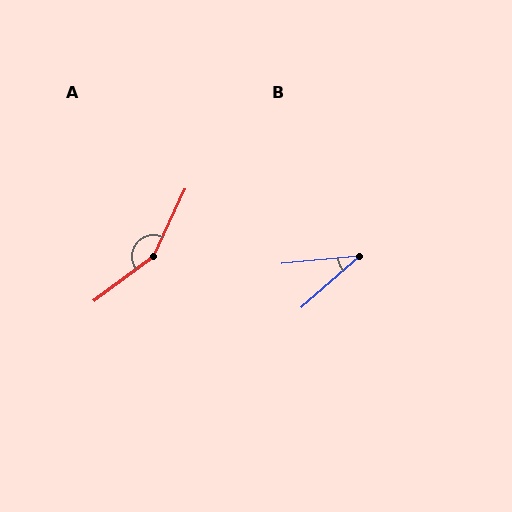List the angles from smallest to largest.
B (36°), A (152°).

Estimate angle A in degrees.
Approximately 152 degrees.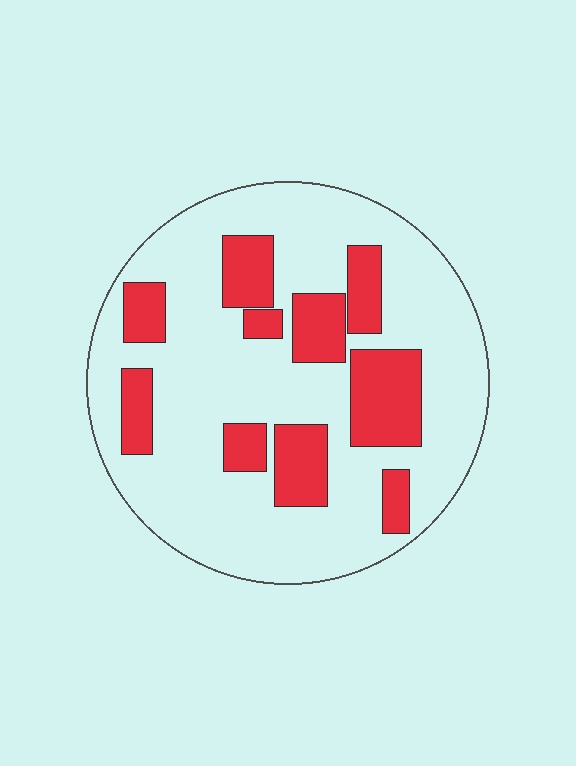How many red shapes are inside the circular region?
10.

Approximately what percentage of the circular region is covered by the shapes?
Approximately 25%.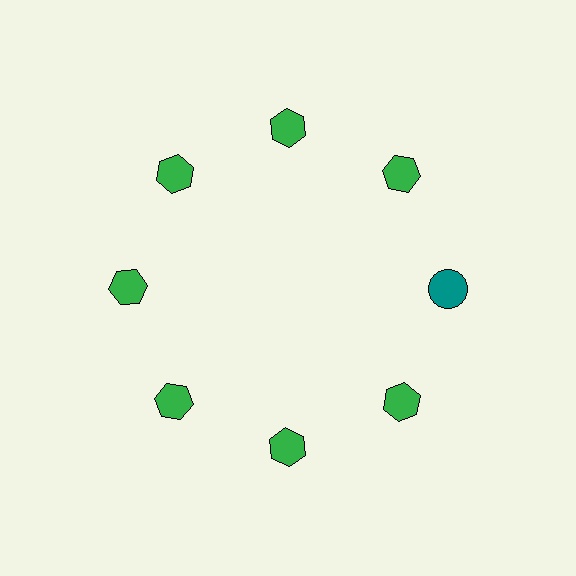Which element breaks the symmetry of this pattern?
The teal circle at roughly the 3 o'clock position breaks the symmetry. All other shapes are green hexagons.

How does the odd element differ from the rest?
It differs in both color (teal instead of green) and shape (circle instead of hexagon).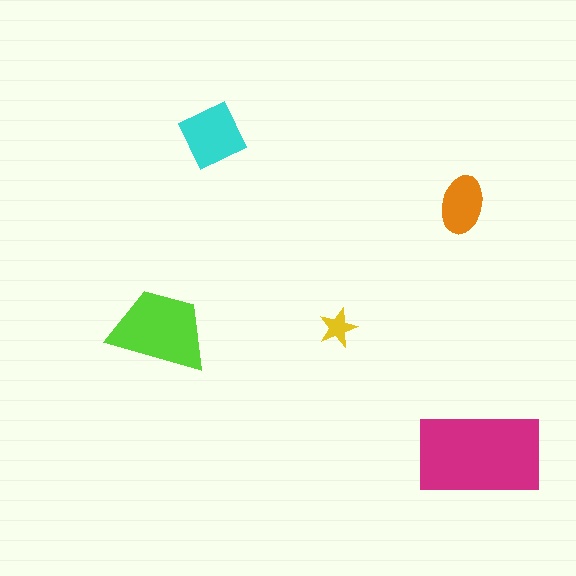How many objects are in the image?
There are 5 objects in the image.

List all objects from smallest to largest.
The yellow star, the orange ellipse, the cyan square, the lime trapezoid, the magenta rectangle.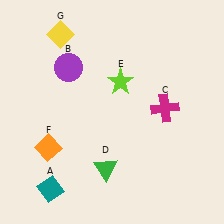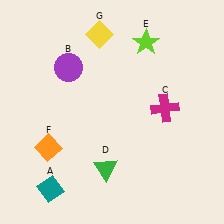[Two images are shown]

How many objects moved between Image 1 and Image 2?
2 objects moved between the two images.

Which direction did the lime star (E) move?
The lime star (E) moved up.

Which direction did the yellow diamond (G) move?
The yellow diamond (G) moved right.